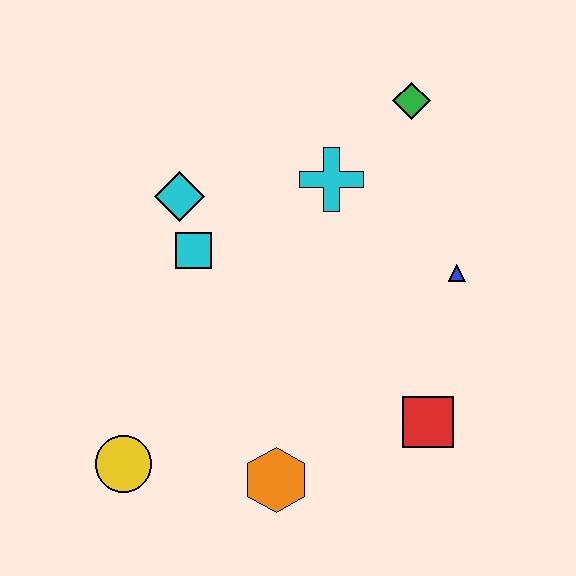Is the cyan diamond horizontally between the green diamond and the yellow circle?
Yes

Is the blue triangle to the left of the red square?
No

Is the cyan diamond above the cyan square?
Yes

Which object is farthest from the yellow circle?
The green diamond is farthest from the yellow circle.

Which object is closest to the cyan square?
The cyan diamond is closest to the cyan square.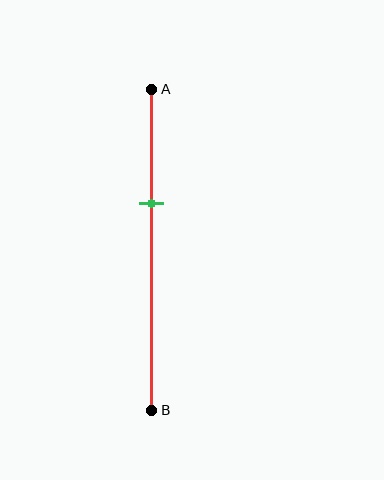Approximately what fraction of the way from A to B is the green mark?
The green mark is approximately 35% of the way from A to B.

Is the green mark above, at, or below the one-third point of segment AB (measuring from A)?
The green mark is approximately at the one-third point of segment AB.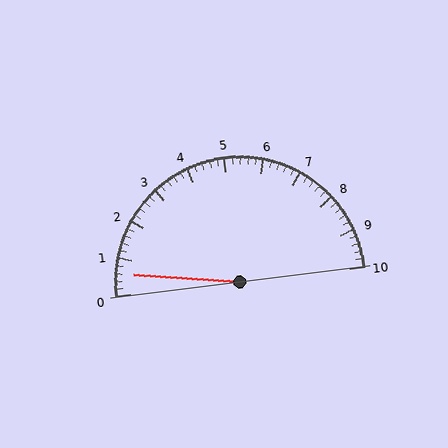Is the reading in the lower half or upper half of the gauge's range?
The reading is in the lower half of the range (0 to 10).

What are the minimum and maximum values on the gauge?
The gauge ranges from 0 to 10.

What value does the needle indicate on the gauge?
The needle indicates approximately 0.6.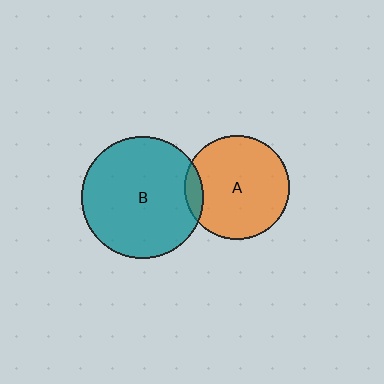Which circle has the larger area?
Circle B (teal).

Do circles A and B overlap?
Yes.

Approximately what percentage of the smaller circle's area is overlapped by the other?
Approximately 10%.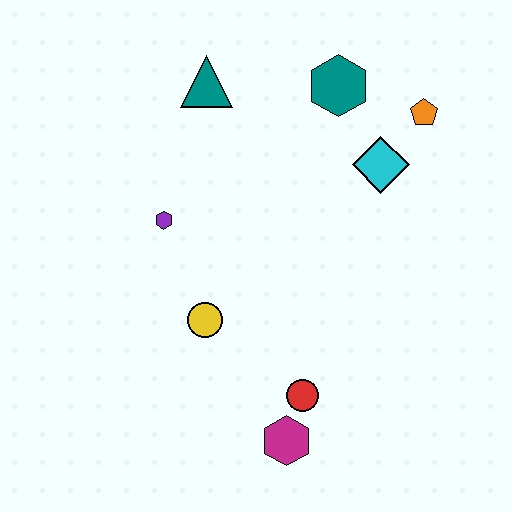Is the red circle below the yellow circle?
Yes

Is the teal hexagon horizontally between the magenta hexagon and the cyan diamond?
Yes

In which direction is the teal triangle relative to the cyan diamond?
The teal triangle is to the left of the cyan diamond.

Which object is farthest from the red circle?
The teal triangle is farthest from the red circle.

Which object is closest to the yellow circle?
The purple hexagon is closest to the yellow circle.